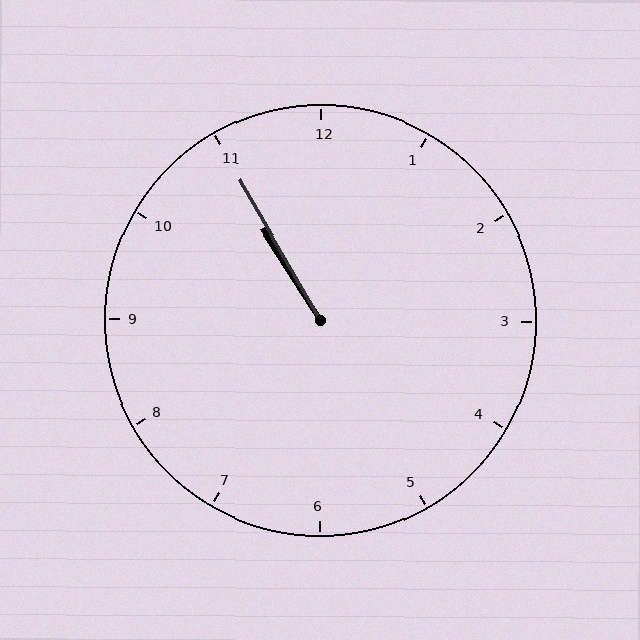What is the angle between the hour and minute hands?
Approximately 2 degrees.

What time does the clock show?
10:55.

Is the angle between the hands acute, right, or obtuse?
It is acute.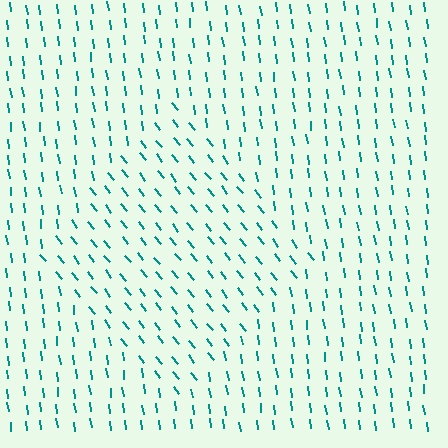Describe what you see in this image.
The image is filled with small teal line segments. A diamond region in the image has lines oriented differently from the surrounding lines, creating a visible texture boundary.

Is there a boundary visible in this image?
Yes, there is a texture boundary formed by a change in line orientation.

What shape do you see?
I see a diamond.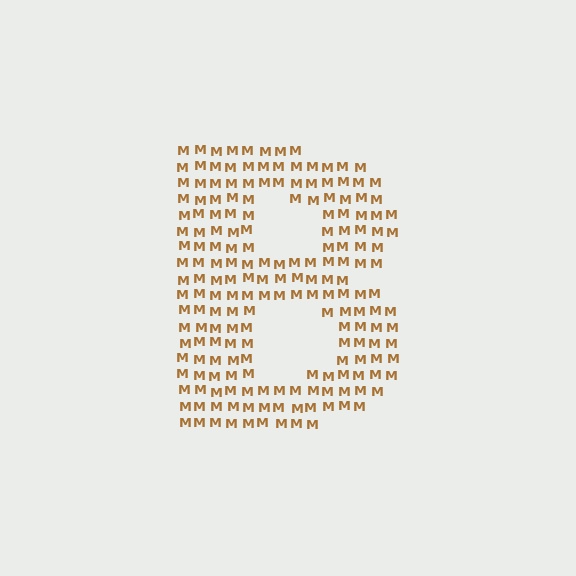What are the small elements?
The small elements are letter M's.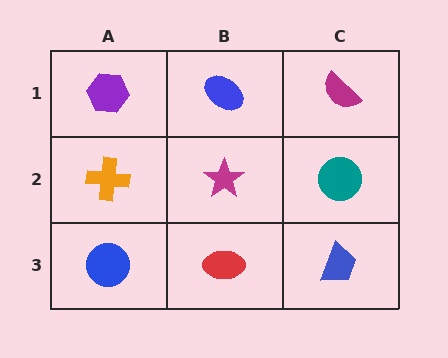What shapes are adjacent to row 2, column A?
A purple hexagon (row 1, column A), a blue circle (row 3, column A), a magenta star (row 2, column B).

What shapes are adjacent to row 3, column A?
An orange cross (row 2, column A), a red ellipse (row 3, column B).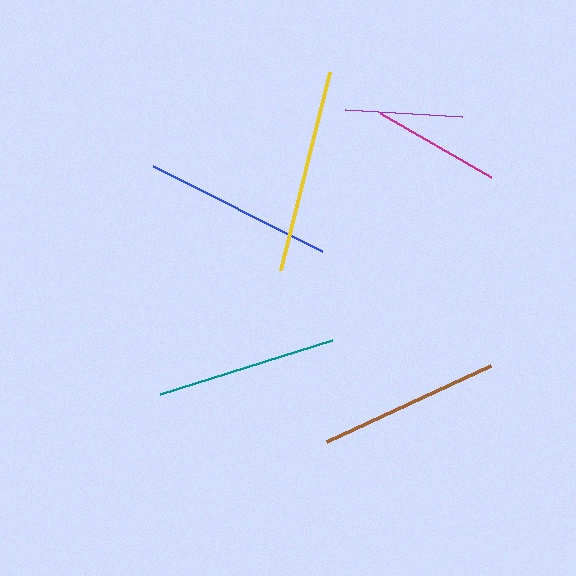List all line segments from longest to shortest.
From longest to shortest: yellow, blue, brown, teal, magenta, purple.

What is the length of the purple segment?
The purple segment is approximately 118 pixels long.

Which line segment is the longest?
The yellow line is the longest at approximately 203 pixels.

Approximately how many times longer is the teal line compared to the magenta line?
The teal line is approximately 1.4 times the length of the magenta line.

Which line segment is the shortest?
The purple line is the shortest at approximately 118 pixels.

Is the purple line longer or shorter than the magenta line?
The magenta line is longer than the purple line.